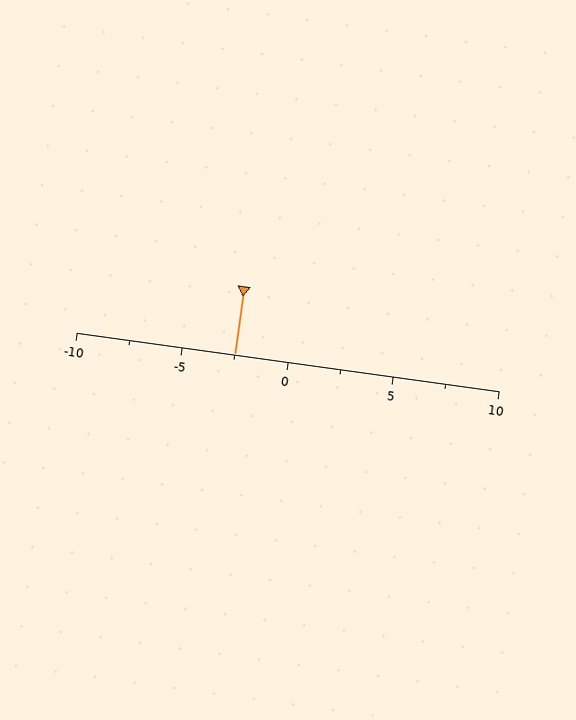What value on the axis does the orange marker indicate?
The marker indicates approximately -2.5.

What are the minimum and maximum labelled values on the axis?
The axis runs from -10 to 10.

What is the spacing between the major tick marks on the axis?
The major ticks are spaced 5 apart.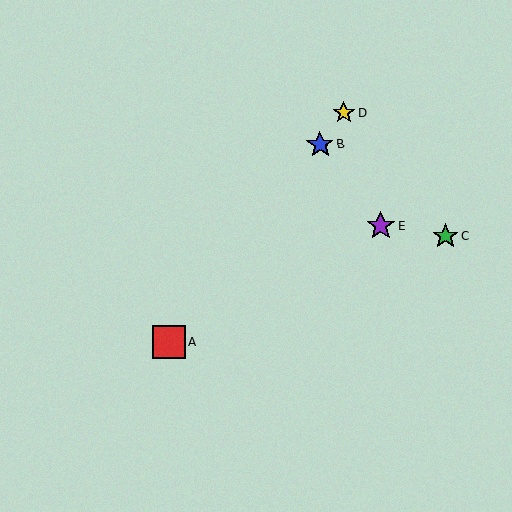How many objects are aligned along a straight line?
3 objects (A, B, D) are aligned along a straight line.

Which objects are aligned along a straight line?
Objects A, B, D are aligned along a straight line.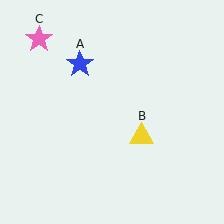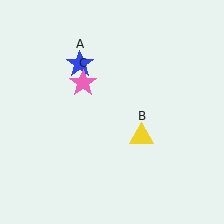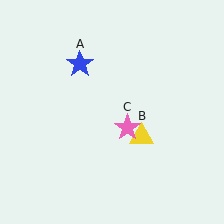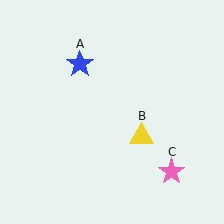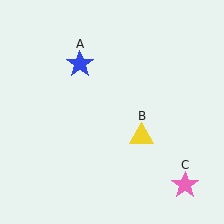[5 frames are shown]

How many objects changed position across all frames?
1 object changed position: pink star (object C).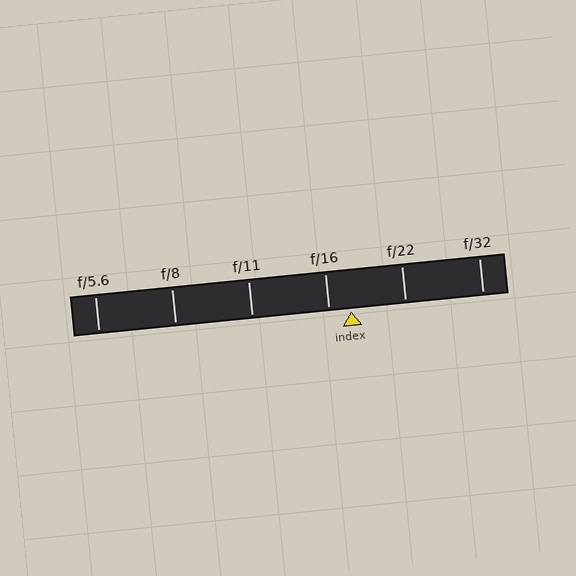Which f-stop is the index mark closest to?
The index mark is closest to f/16.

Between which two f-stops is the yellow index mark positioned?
The index mark is between f/16 and f/22.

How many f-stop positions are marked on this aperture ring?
There are 6 f-stop positions marked.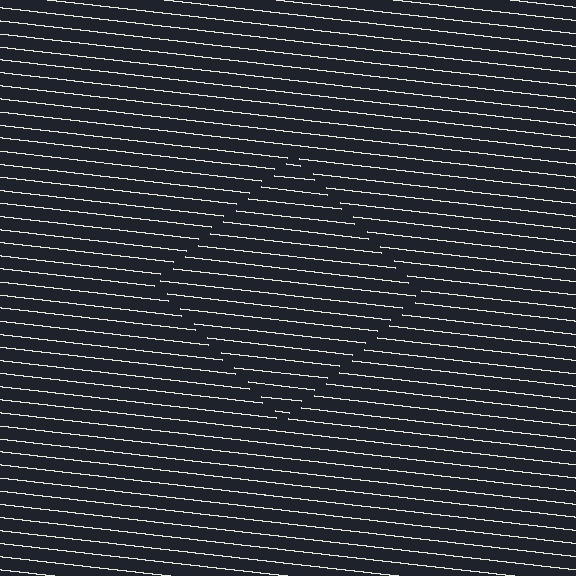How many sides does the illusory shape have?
4 sides — the line-ends trace a square.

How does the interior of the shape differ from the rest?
The interior of the shape contains the same grating, shifted by half a period — the contour is defined by the phase discontinuity where line-ends from the inner and outer gratings abut.